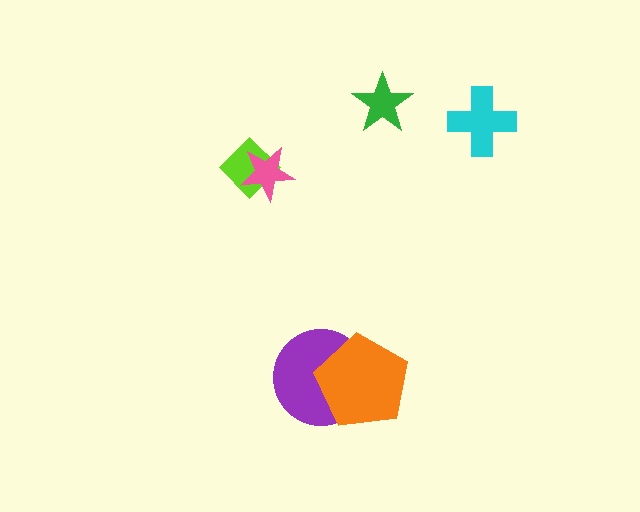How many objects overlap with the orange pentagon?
1 object overlaps with the orange pentagon.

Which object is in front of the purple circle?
The orange pentagon is in front of the purple circle.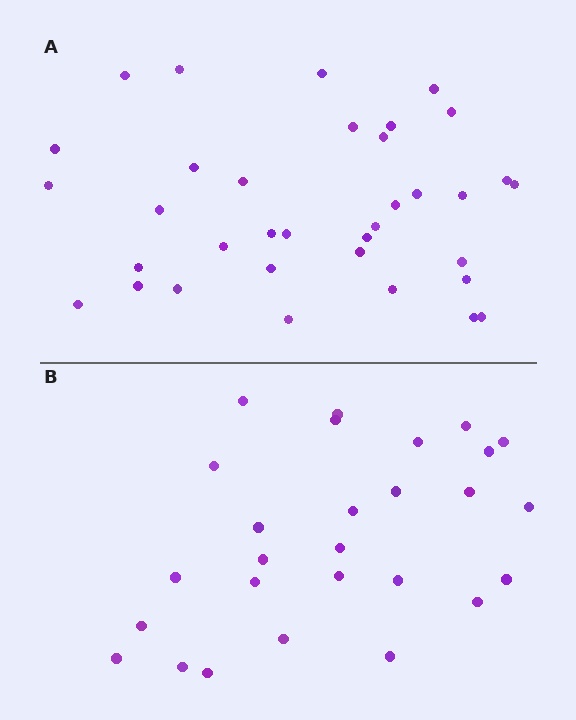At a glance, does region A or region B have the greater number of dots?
Region A (the top region) has more dots.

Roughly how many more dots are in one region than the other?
Region A has roughly 8 or so more dots than region B.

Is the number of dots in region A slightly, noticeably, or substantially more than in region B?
Region A has noticeably more, but not dramatically so. The ratio is roughly 1.3 to 1.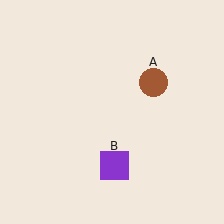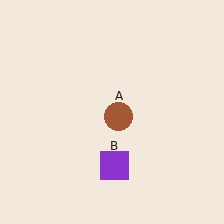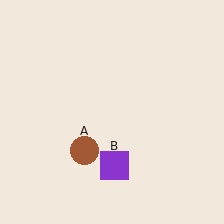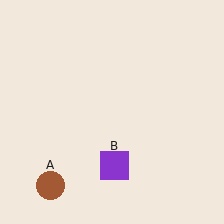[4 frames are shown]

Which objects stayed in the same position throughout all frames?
Purple square (object B) remained stationary.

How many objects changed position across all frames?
1 object changed position: brown circle (object A).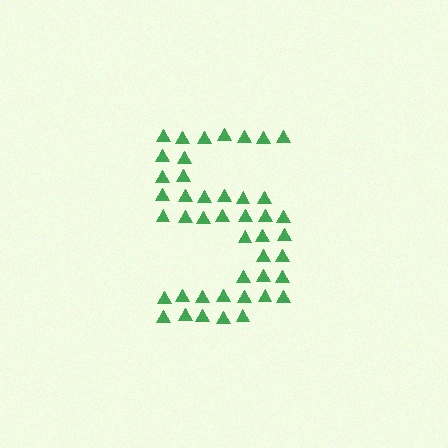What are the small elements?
The small elements are triangles.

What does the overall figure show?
The overall figure shows the digit 5.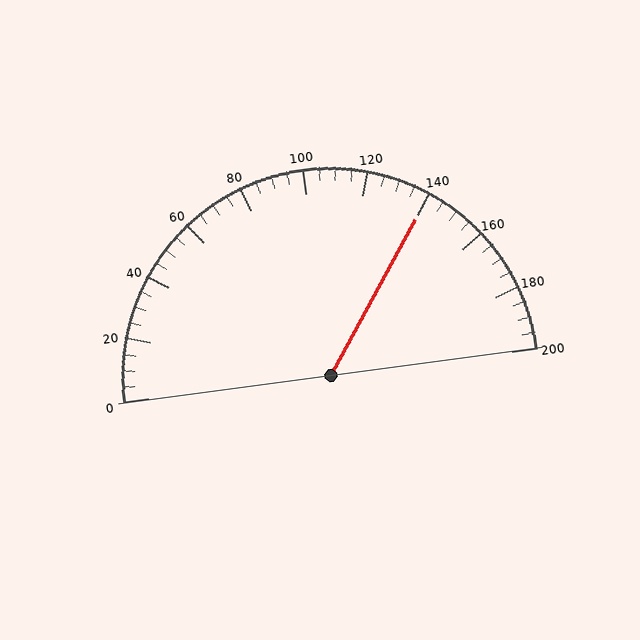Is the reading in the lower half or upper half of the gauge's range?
The reading is in the upper half of the range (0 to 200).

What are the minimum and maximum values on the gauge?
The gauge ranges from 0 to 200.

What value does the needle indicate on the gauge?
The needle indicates approximately 140.